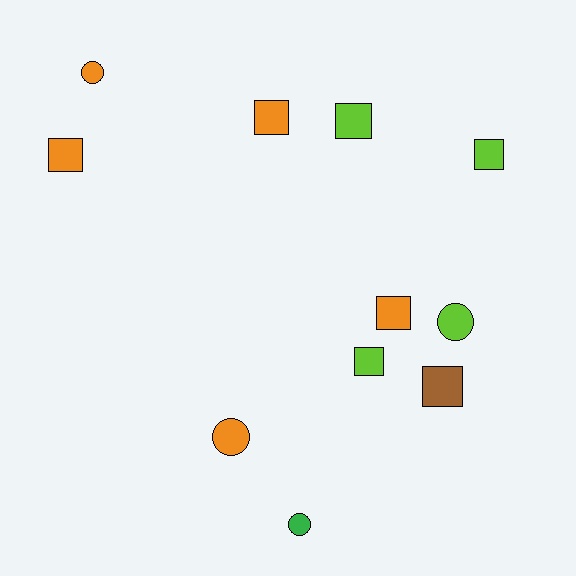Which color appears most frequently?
Orange, with 5 objects.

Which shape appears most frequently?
Square, with 7 objects.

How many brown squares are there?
There is 1 brown square.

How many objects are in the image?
There are 11 objects.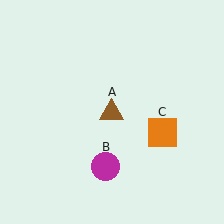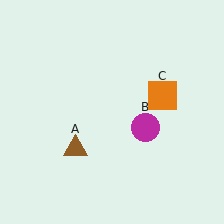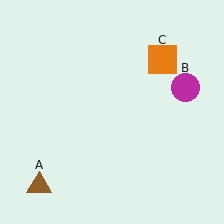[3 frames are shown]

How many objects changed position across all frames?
3 objects changed position: brown triangle (object A), magenta circle (object B), orange square (object C).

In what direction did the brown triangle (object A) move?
The brown triangle (object A) moved down and to the left.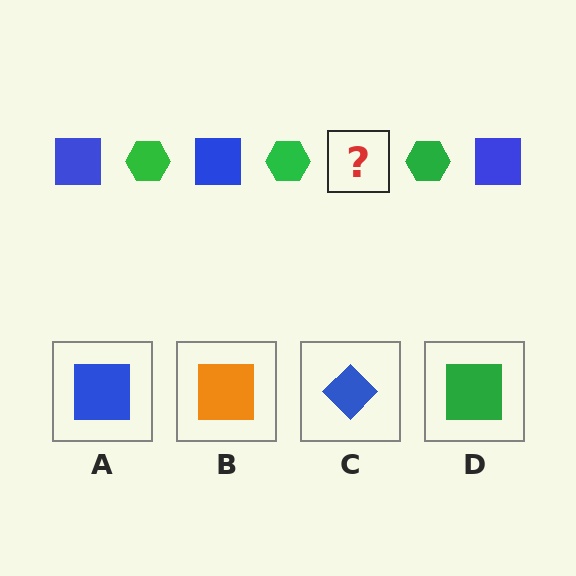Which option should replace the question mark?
Option A.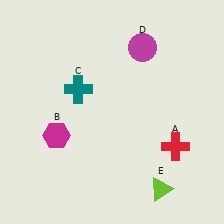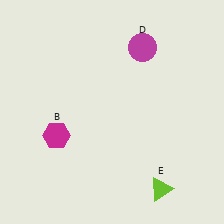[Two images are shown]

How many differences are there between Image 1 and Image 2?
There are 2 differences between the two images.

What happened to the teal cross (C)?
The teal cross (C) was removed in Image 2. It was in the top-left area of Image 1.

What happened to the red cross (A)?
The red cross (A) was removed in Image 2. It was in the bottom-right area of Image 1.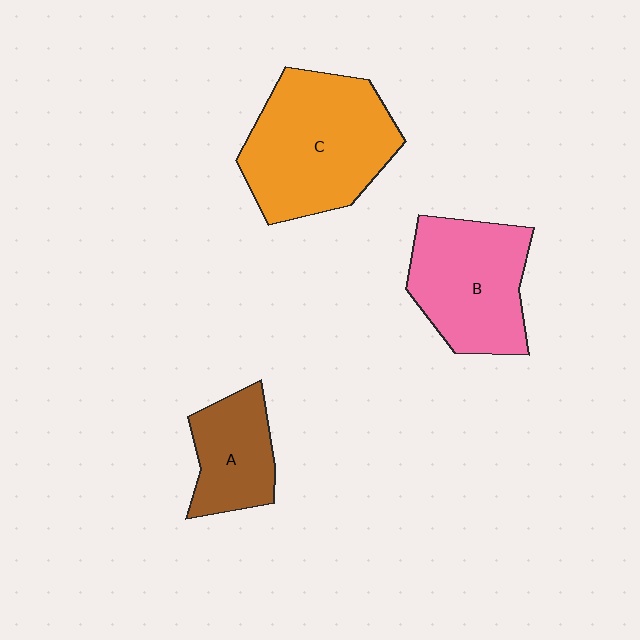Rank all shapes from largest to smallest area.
From largest to smallest: C (orange), B (pink), A (brown).